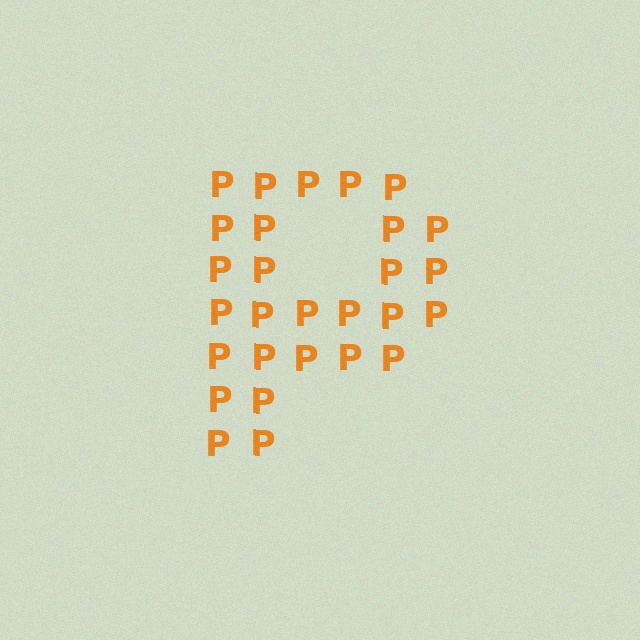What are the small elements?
The small elements are letter P's.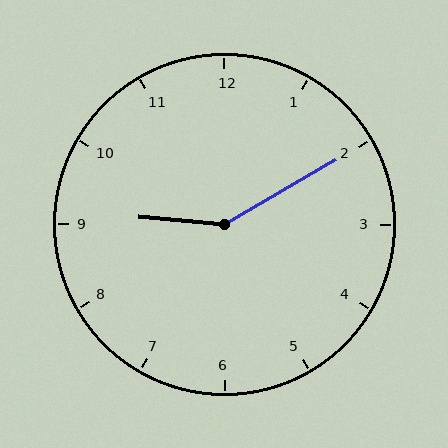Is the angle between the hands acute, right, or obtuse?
It is obtuse.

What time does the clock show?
9:10.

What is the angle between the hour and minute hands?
Approximately 145 degrees.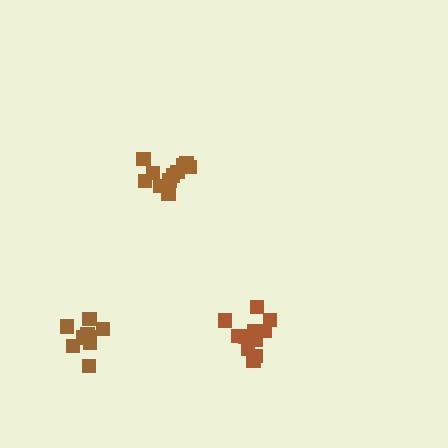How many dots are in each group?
Group 1: 11 dots, Group 2: 11 dots, Group 3: 11 dots (33 total).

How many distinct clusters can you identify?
There are 3 distinct clusters.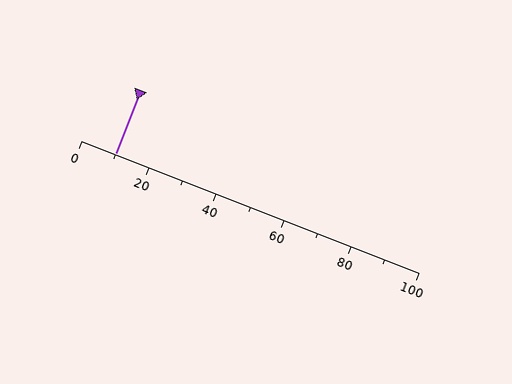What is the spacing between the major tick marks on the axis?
The major ticks are spaced 20 apart.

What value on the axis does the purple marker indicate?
The marker indicates approximately 10.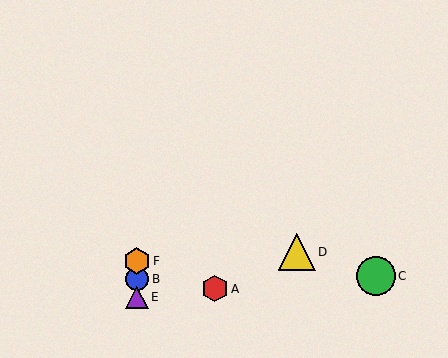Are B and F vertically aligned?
Yes, both are at x≈137.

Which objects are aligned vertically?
Objects B, E, F are aligned vertically.